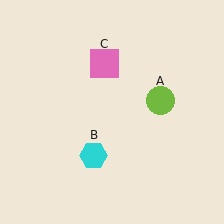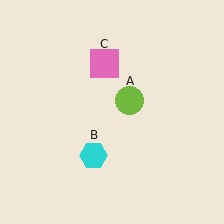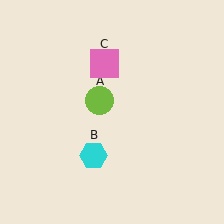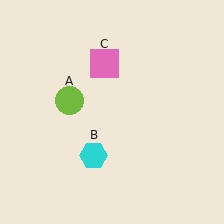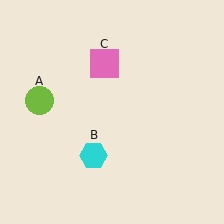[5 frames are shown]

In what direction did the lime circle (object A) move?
The lime circle (object A) moved left.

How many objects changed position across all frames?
1 object changed position: lime circle (object A).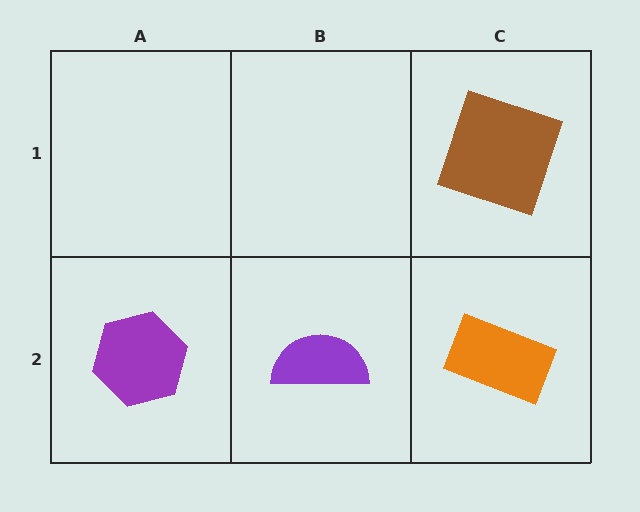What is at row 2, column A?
A purple hexagon.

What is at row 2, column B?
A purple semicircle.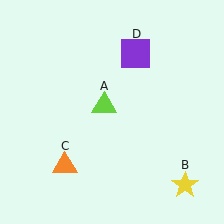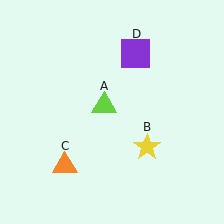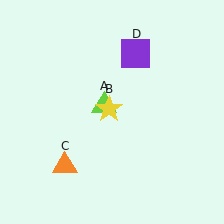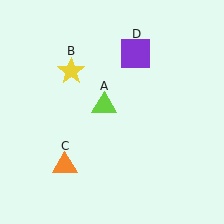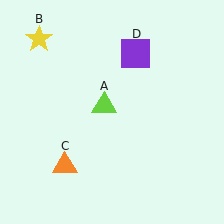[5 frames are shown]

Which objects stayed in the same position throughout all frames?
Lime triangle (object A) and orange triangle (object C) and purple square (object D) remained stationary.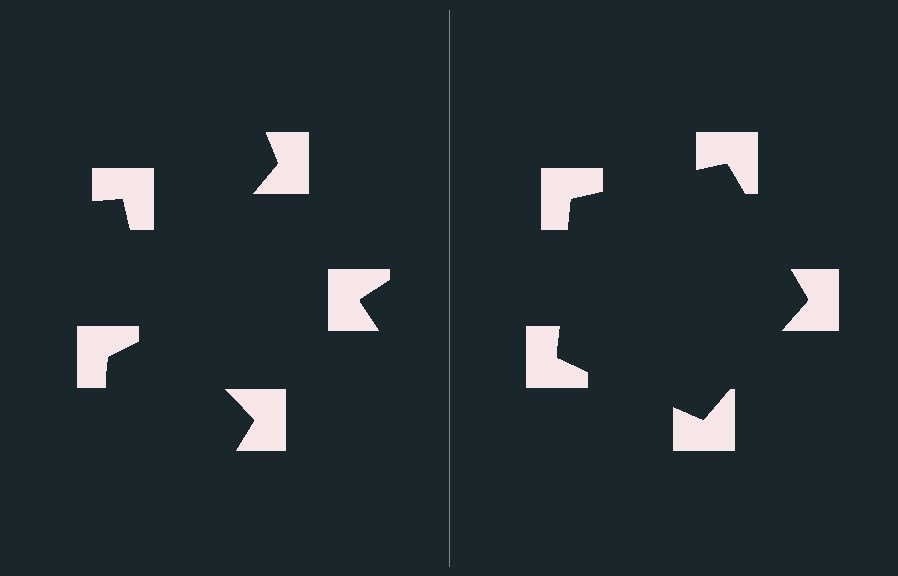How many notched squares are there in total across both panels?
10 — 5 on each side.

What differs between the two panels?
The notched squares are positioned identically on both sides; only the wedge orientations differ. On the right they align to a pentagon; on the left they are misaligned.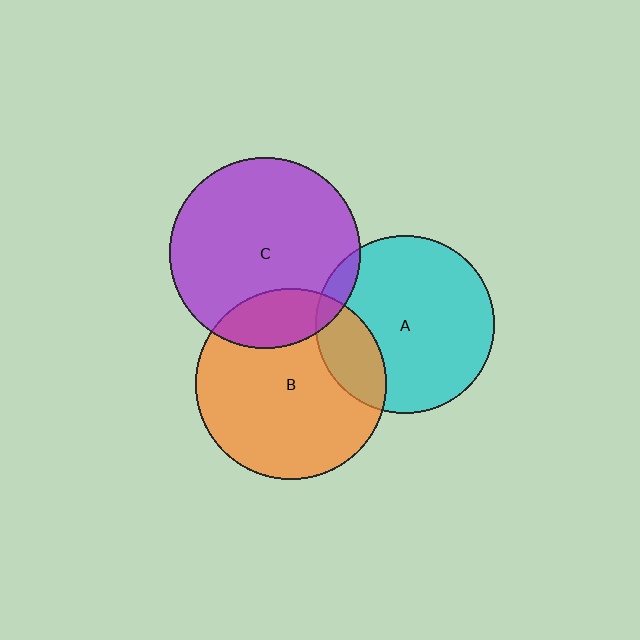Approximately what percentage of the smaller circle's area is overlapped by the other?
Approximately 5%.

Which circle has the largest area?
Circle B (orange).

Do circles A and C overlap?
Yes.